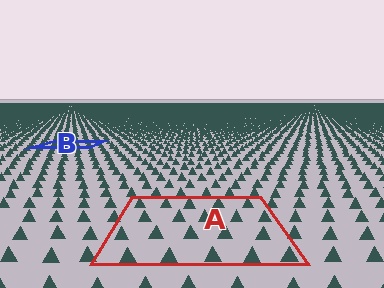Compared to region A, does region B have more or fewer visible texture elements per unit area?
Region B has more texture elements per unit area — they are packed more densely because it is farther away.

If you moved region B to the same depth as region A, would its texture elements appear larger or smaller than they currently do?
They would appear larger. At a closer depth, the same texture elements are projected at a bigger on-screen size.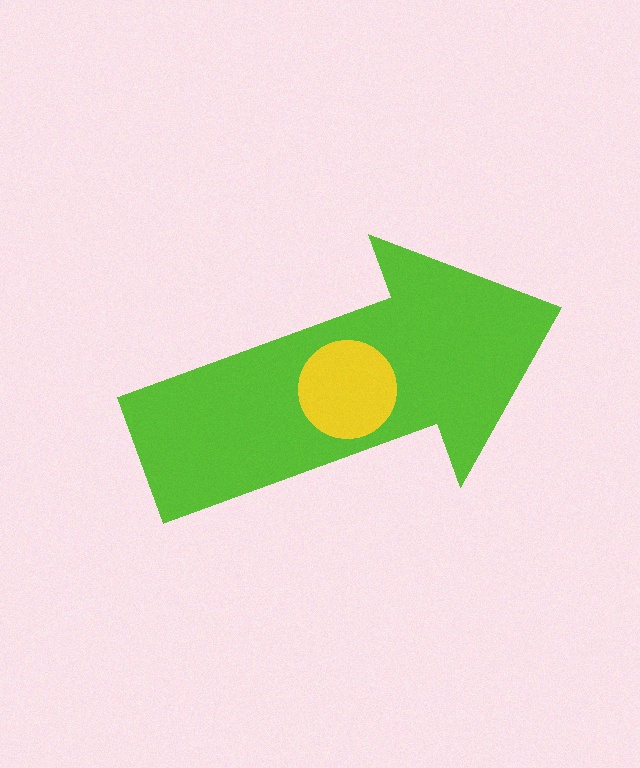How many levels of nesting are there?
2.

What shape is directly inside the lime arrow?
The yellow circle.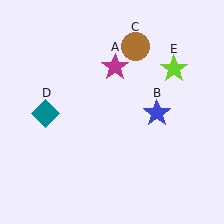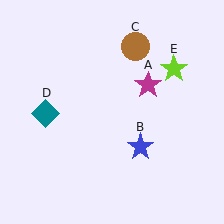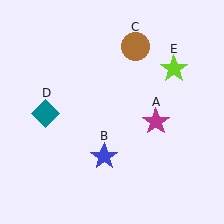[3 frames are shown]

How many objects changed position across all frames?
2 objects changed position: magenta star (object A), blue star (object B).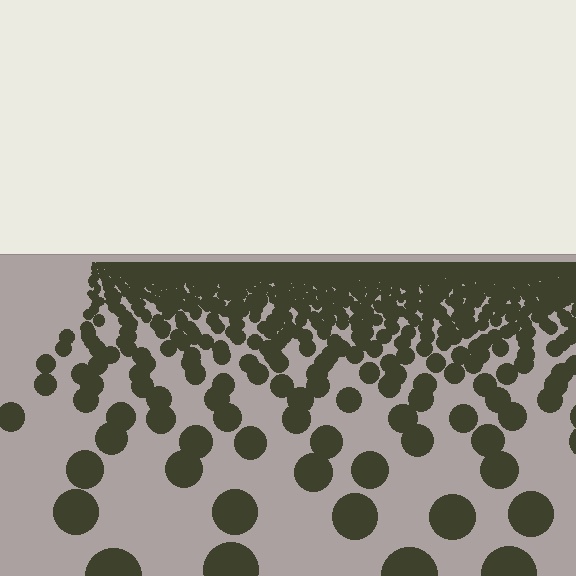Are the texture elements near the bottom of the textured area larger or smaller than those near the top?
Larger. Near the bottom, elements are closer to the viewer and appear at a bigger on-screen size.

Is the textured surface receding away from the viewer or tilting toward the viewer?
The surface is receding away from the viewer. Texture elements get smaller and denser toward the top.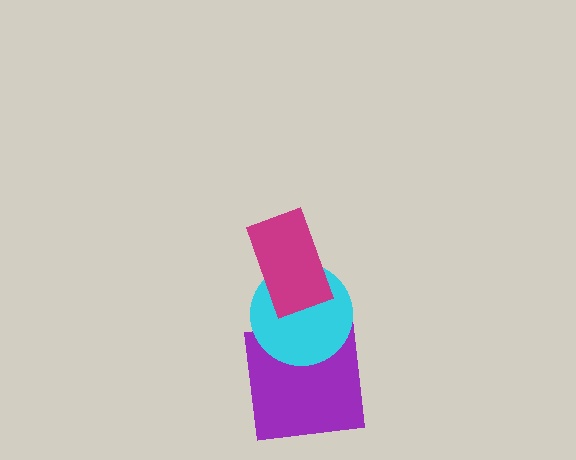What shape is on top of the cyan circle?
The magenta rectangle is on top of the cyan circle.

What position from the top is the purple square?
The purple square is 3rd from the top.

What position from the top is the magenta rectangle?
The magenta rectangle is 1st from the top.